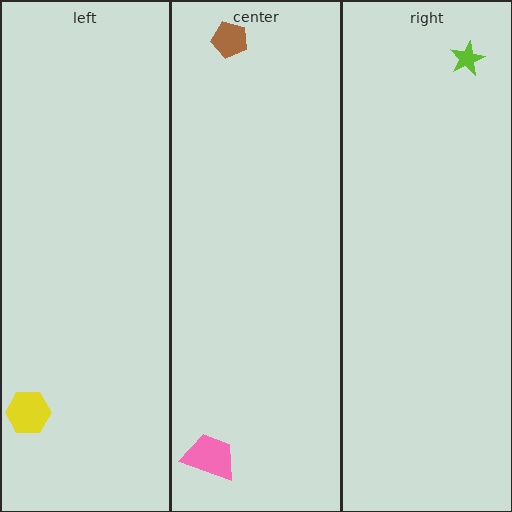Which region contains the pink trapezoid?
The center region.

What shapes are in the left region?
The yellow hexagon.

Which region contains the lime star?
The right region.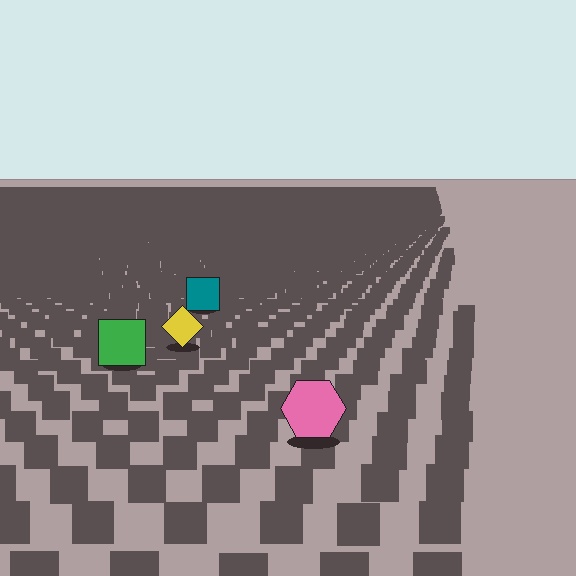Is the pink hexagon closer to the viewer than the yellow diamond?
Yes. The pink hexagon is closer — you can tell from the texture gradient: the ground texture is coarser near it.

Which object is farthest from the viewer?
The teal square is farthest from the viewer. It appears smaller and the ground texture around it is denser.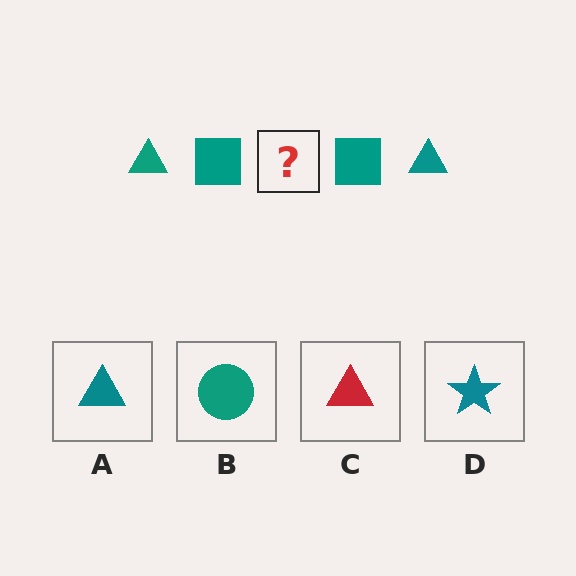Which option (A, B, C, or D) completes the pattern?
A.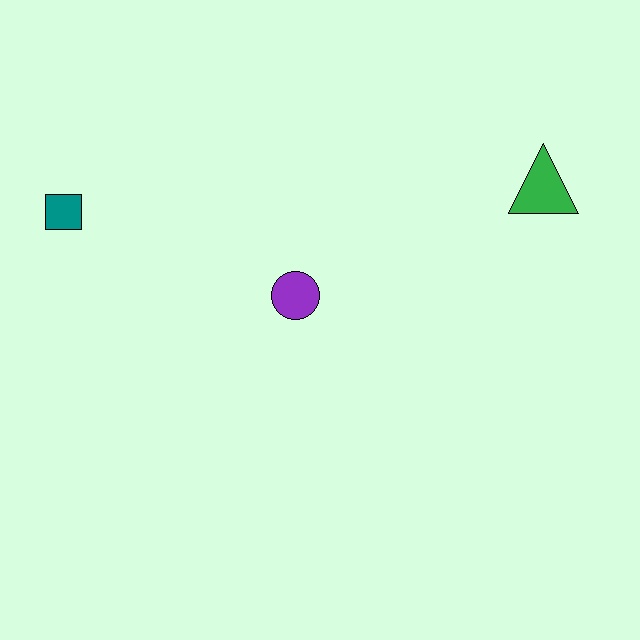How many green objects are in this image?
There is 1 green object.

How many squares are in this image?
There is 1 square.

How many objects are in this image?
There are 3 objects.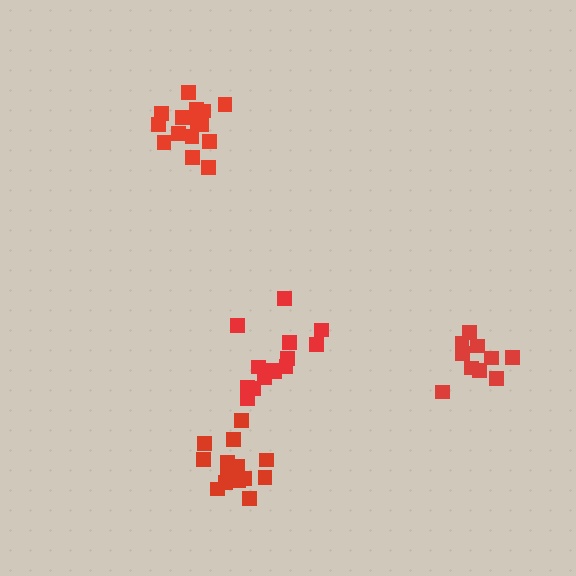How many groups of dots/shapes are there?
There are 4 groups.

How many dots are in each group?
Group 1: 14 dots, Group 2: 10 dots, Group 3: 15 dots, Group 4: 14 dots (53 total).